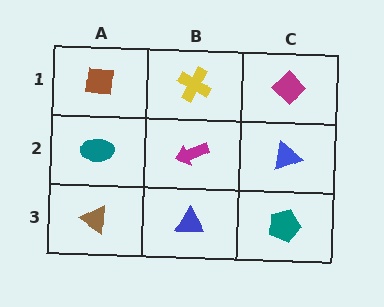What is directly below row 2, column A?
A brown triangle.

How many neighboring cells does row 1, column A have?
2.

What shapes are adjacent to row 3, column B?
A magenta arrow (row 2, column B), a brown triangle (row 3, column A), a teal pentagon (row 3, column C).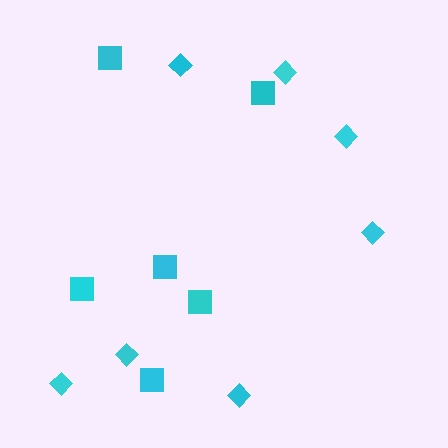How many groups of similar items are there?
There are 2 groups: one group of squares (6) and one group of diamonds (7).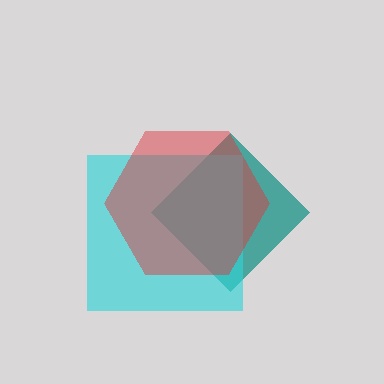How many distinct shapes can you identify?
There are 3 distinct shapes: a teal diamond, a cyan square, a red hexagon.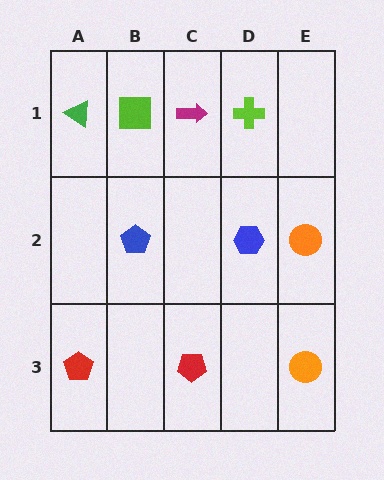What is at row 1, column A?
A green triangle.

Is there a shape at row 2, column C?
No, that cell is empty.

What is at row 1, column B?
A lime square.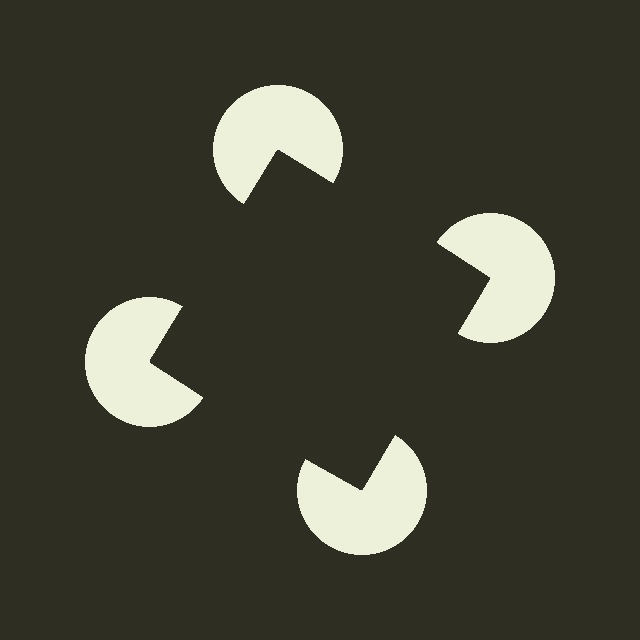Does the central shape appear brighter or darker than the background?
It typically appears slightly darker than the background, even though no actual brightness change is drawn.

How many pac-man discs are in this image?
There are 4 — one at each vertex of the illusory square.